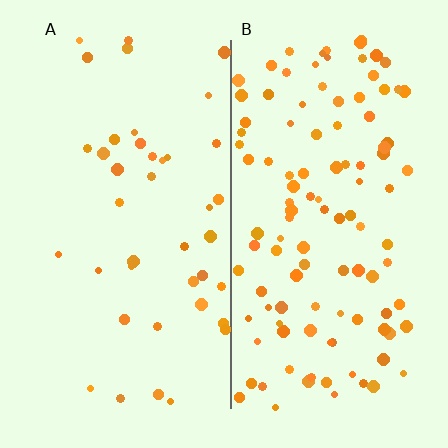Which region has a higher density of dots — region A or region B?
B (the right).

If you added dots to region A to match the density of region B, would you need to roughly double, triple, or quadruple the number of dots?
Approximately triple.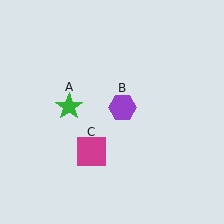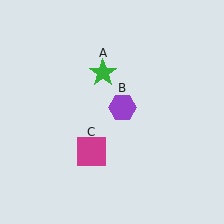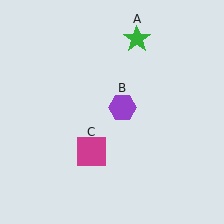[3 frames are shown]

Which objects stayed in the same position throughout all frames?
Purple hexagon (object B) and magenta square (object C) remained stationary.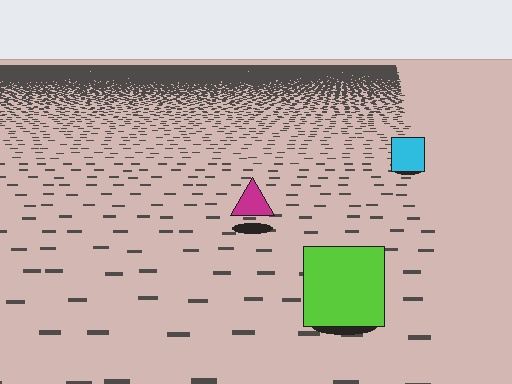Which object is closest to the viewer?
The lime square is closest. The texture marks near it are larger and more spread out.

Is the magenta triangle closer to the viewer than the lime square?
No. The lime square is closer — you can tell from the texture gradient: the ground texture is coarser near it.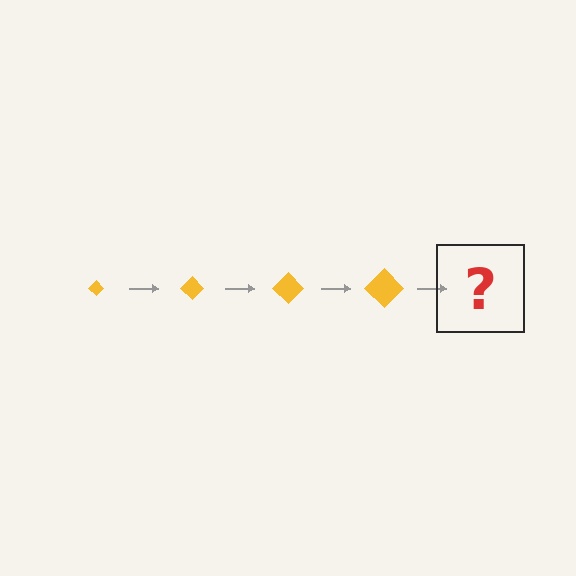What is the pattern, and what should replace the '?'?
The pattern is that the diamond gets progressively larger each step. The '?' should be a yellow diamond, larger than the previous one.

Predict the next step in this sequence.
The next step is a yellow diamond, larger than the previous one.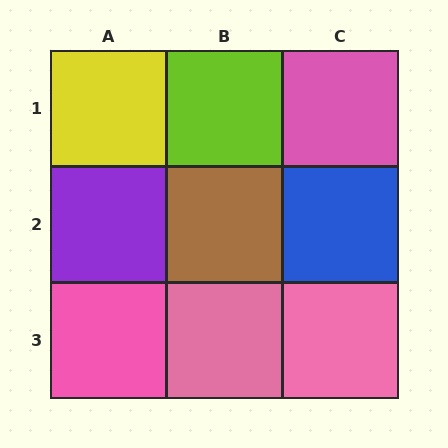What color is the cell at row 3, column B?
Pink.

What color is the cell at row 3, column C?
Pink.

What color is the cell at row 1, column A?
Yellow.